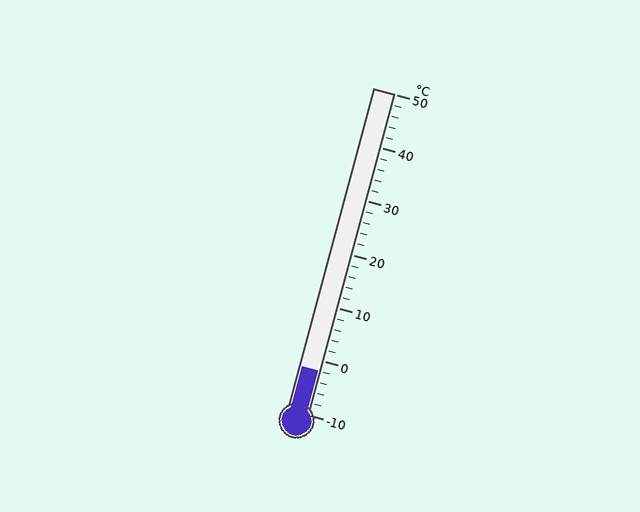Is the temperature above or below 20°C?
The temperature is below 20°C.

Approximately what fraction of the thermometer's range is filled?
The thermometer is filled to approximately 15% of its range.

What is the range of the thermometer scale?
The thermometer scale ranges from -10°C to 50°C.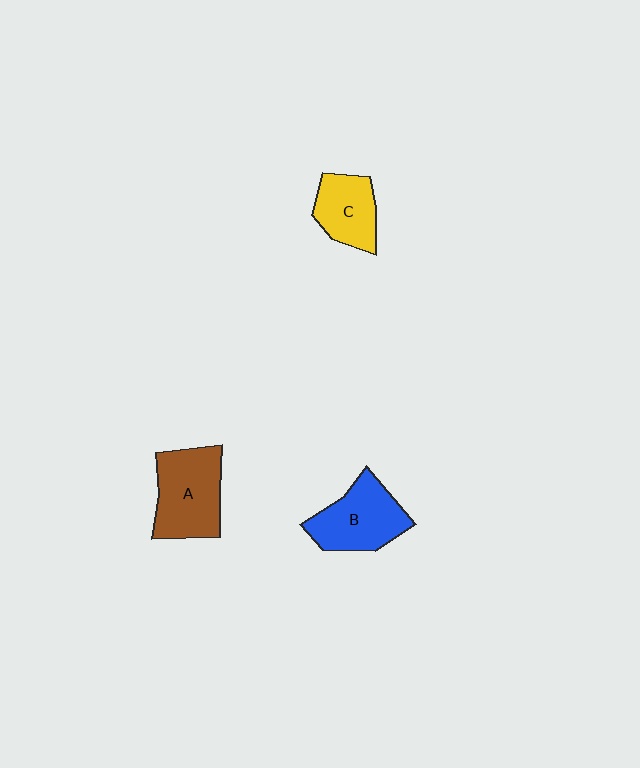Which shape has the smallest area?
Shape C (yellow).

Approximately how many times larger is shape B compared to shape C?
Approximately 1.3 times.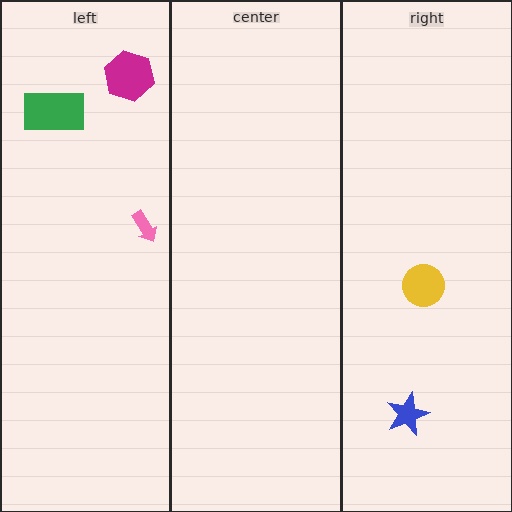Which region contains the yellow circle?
The right region.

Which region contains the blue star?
The right region.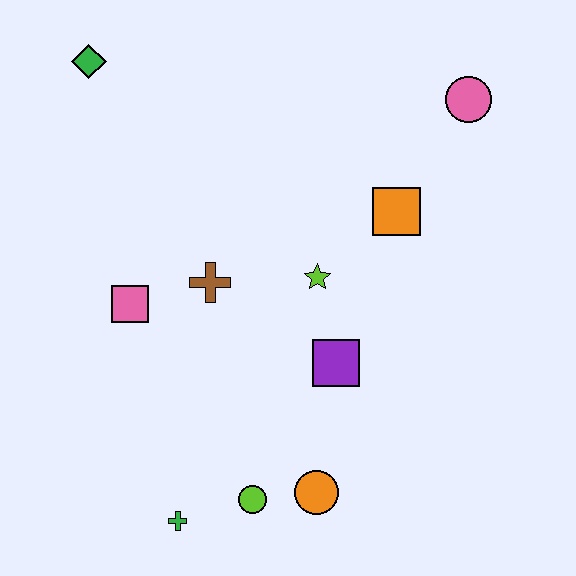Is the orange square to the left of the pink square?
No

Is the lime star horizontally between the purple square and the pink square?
Yes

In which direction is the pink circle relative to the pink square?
The pink circle is to the right of the pink square.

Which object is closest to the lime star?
The purple square is closest to the lime star.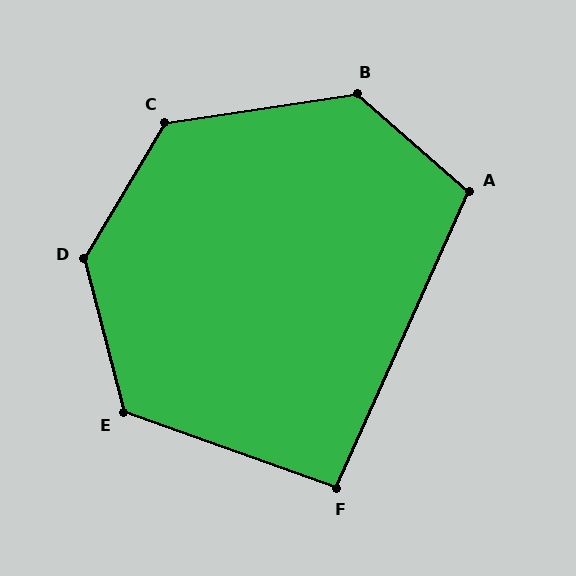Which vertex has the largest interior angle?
D, at approximately 135 degrees.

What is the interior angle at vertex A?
Approximately 107 degrees (obtuse).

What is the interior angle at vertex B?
Approximately 131 degrees (obtuse).